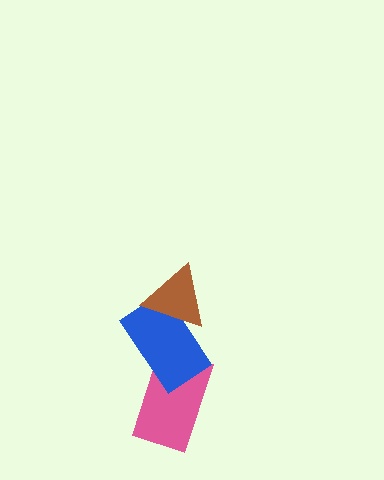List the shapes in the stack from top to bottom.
From top to bottom: the brown triangle, the blue rectangle, the pink rectangle.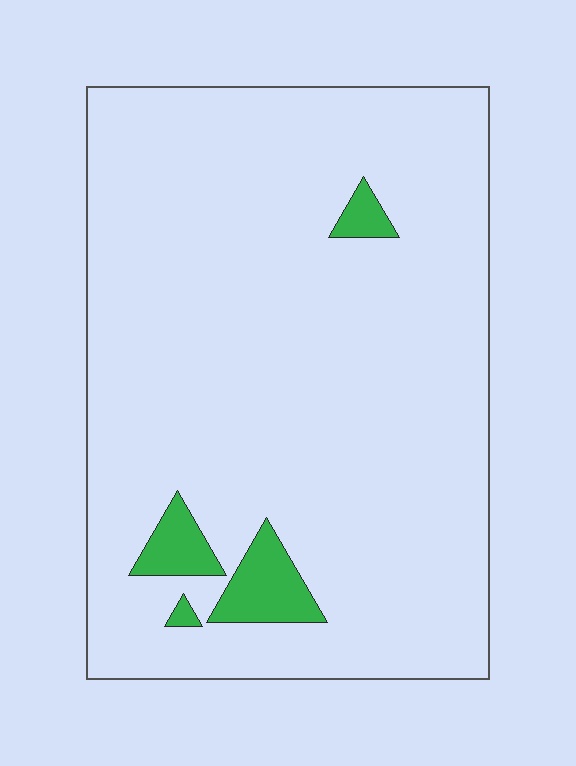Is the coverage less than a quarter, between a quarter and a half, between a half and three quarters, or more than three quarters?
Less than a quarter.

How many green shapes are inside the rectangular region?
4.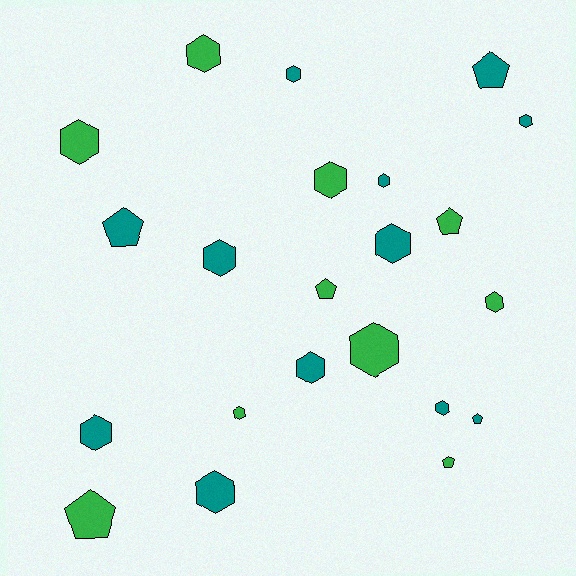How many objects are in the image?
There are 22 objects.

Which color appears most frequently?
Teal, with 12 objects.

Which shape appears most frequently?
Hexagon, with 15 objects.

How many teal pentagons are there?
There are 3 teal pentagons.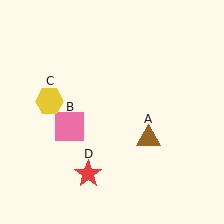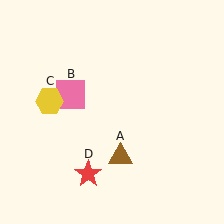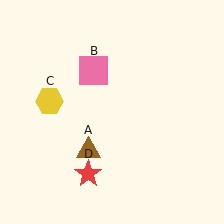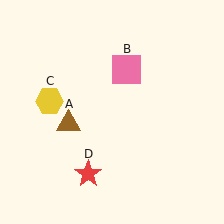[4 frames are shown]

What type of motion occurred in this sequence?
The brown triangle (object A), pink square (object B) rotated clockwise around the center of the scene.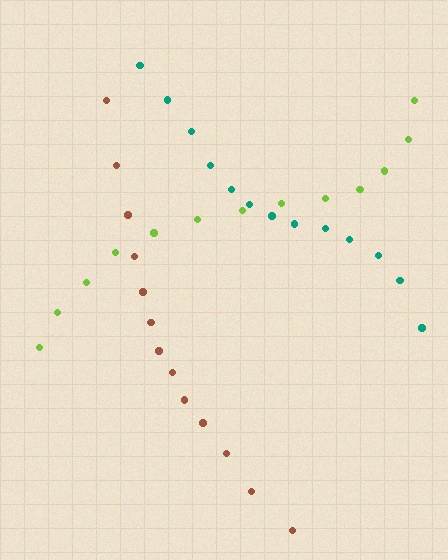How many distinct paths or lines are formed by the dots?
There are 3 distinct paths.